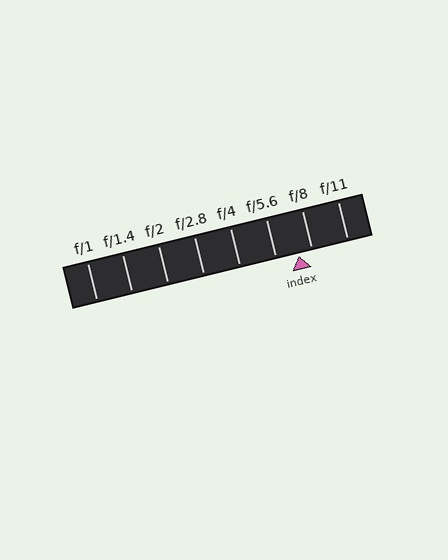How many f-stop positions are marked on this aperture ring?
There are 8 f-stop positions marked.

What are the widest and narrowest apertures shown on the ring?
The widest aperture shown is f/1 and the narrowest is f/11.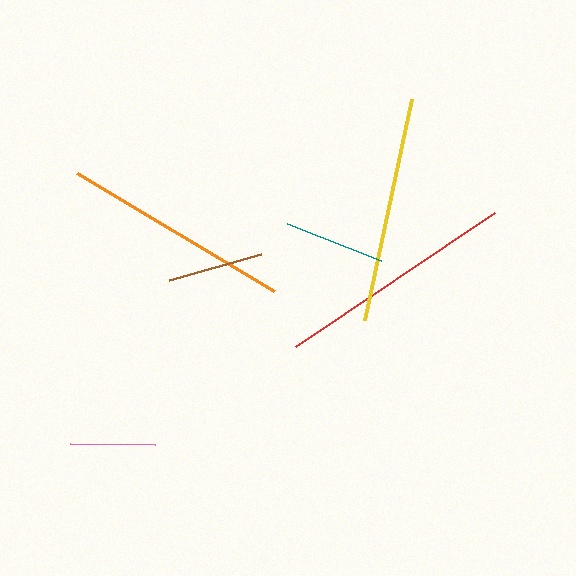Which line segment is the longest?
The red line is the longest at approximately 240 pixels.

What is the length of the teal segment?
The teal segment is approximately 101 pixels long.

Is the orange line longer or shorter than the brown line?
The orange line is longer than the brown line.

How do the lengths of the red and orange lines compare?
The red and orange lines are approximately the same length.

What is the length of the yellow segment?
The yellow segment is approximately 226 pixels long.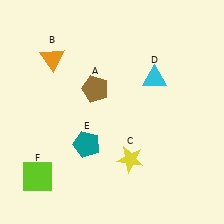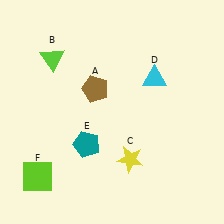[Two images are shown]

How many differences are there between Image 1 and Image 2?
There is 1 difference between the two images.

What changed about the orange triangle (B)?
In Image 1, B is orange. In Image 2, it changed to lime.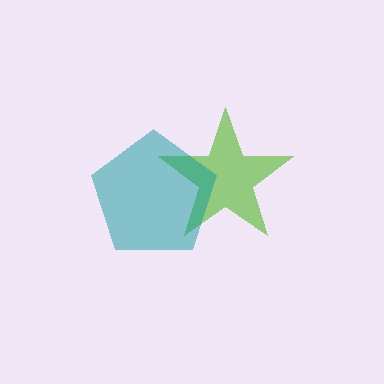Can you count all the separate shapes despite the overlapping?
Yes, there are 2 separate shapes.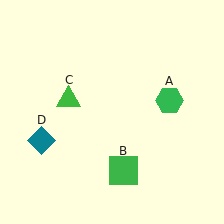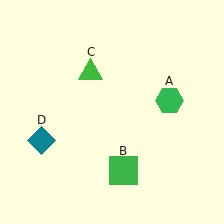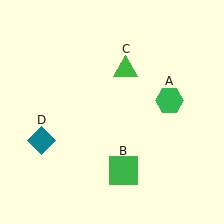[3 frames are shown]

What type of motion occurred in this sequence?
The green triangle (object C) rotated clockwise around the center of the scene.